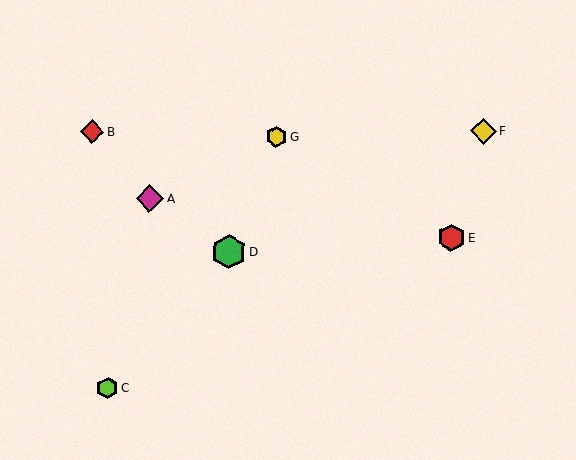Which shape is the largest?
The green hexagon (labeled D) is the largest.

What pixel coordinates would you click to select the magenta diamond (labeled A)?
Click at (150, 198) to select the magenta diamond A.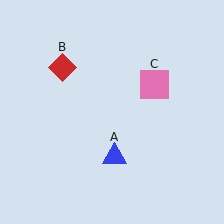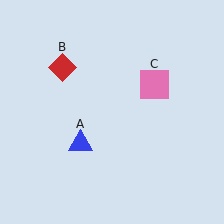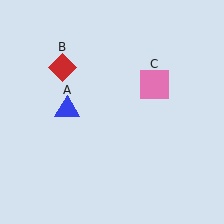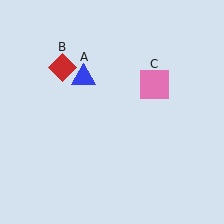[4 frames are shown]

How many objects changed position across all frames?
1 object changed position: blue triangle (object A).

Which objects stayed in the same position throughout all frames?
Red diamond (object B) and pink square (object C) remained stationary.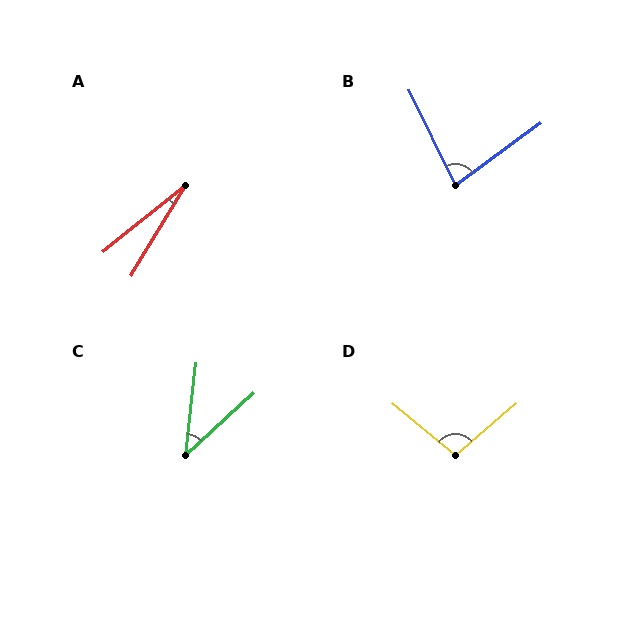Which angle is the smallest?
A, at approximately 20 degrees.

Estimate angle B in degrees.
Approximately 80 degrees.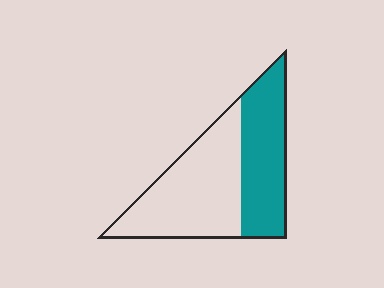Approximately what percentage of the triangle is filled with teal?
Approximately 40%.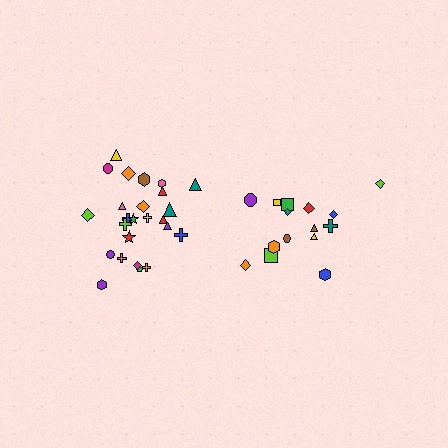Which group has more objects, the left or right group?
The left group.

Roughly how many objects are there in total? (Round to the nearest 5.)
Roughly 40 objects in total.